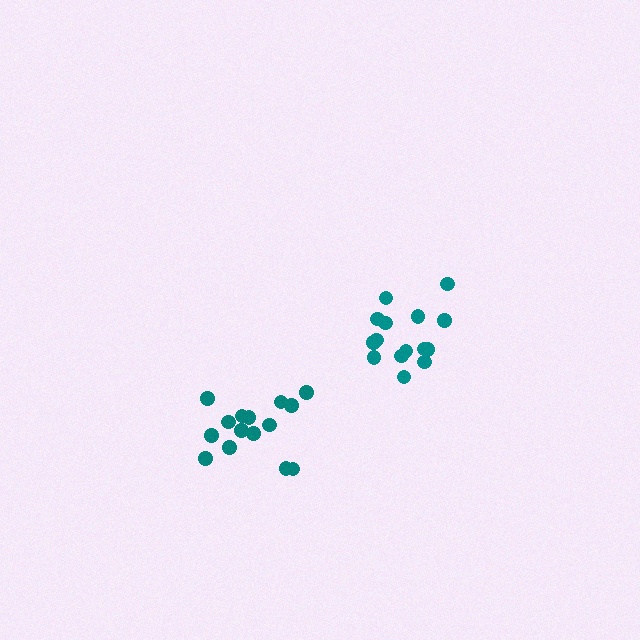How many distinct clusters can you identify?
There are 2 distinct clusters.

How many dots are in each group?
Group 1: 15 dots, Group 2: 15 dots (30 total).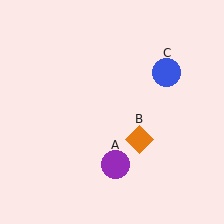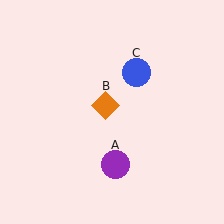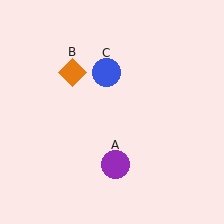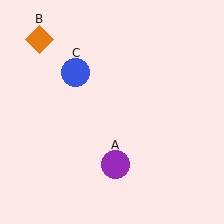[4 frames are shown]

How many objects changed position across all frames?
2 objects changed position: orange diamond (object B), blue circle (object C).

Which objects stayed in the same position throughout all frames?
Purple circle (object A) remained stationary.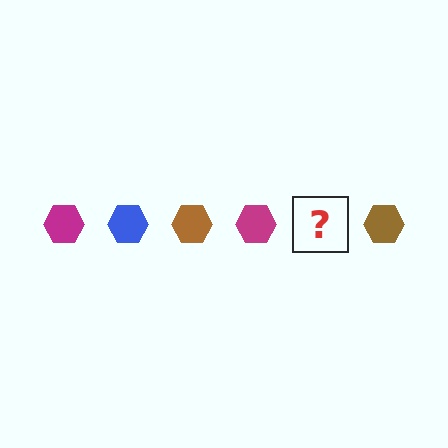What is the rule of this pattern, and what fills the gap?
The rule is that the pattern cycles through magenta, blue, brown hexagons. The gap should be filled with a blue hexagon.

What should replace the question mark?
The question mark should be replaced with a blue hexagon.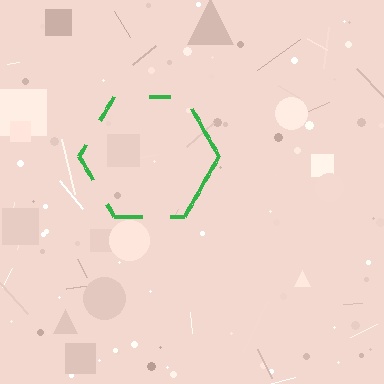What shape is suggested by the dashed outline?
The dashed outline suggests a hexagon.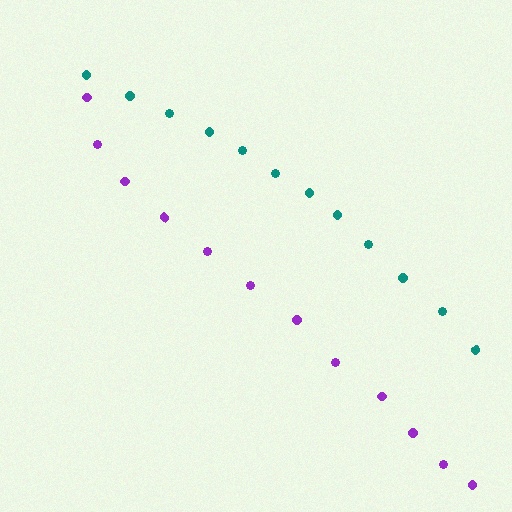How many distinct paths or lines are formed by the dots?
There are 2 distinct paths.